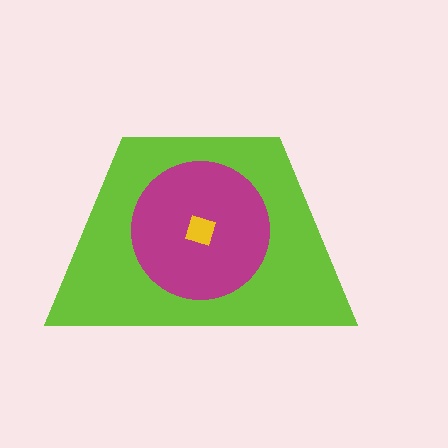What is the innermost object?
The yellow diamond.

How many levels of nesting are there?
3.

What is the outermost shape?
The lime trapezoid.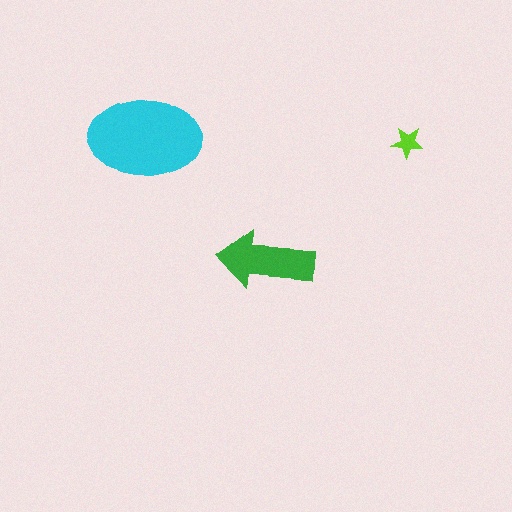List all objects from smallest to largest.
The lime star, the green arrow, the cyan ellipse.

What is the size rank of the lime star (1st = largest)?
3rd.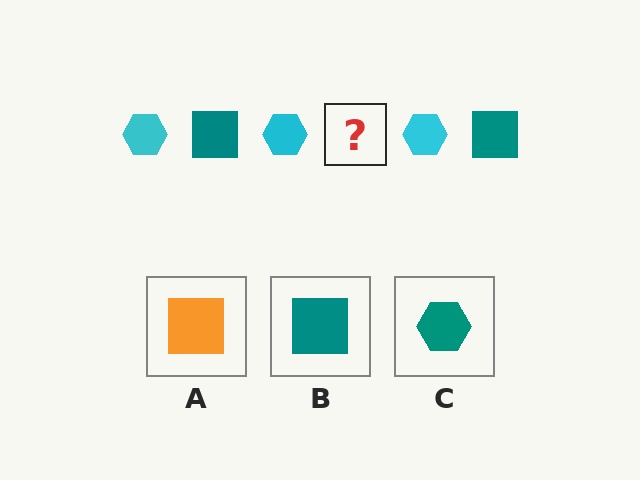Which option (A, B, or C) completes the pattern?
B.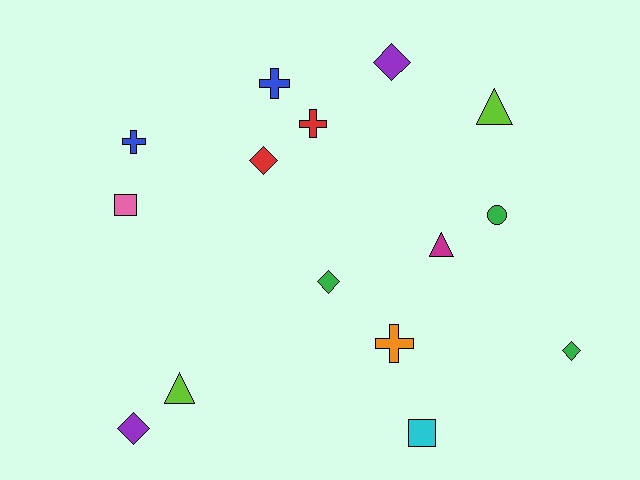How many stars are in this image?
There are no stars.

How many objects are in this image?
There are 15 objects.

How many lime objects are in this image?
There are 2 lime objects.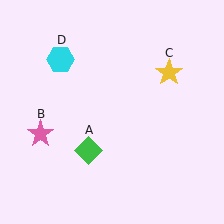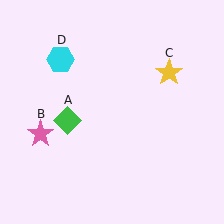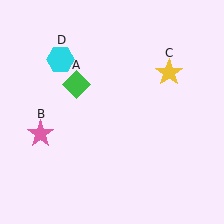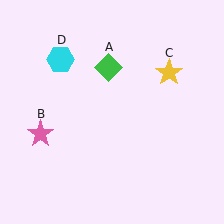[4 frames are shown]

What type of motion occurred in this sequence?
The green diamond (object A) rotated clockwise around the center of the scene.